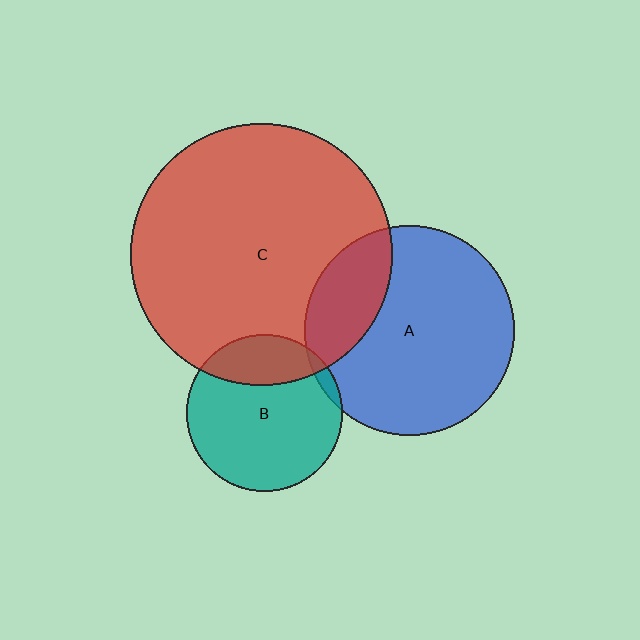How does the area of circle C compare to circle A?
Approximately 1.6 times.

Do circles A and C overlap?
Yes.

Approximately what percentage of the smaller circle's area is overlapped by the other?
Approximately 25%.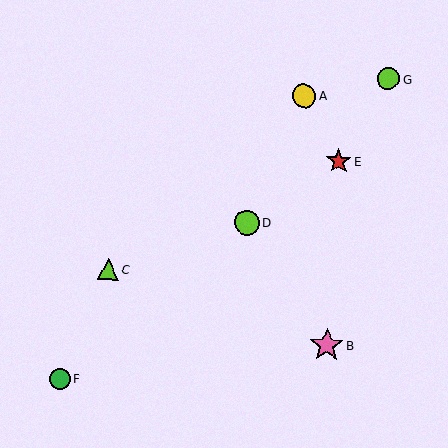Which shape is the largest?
The pink star (labeled B) is the largest.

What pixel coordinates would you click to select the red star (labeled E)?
Click at (339, 161) to select the red star E.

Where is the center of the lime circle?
The center of the lime circle is at (388, 79).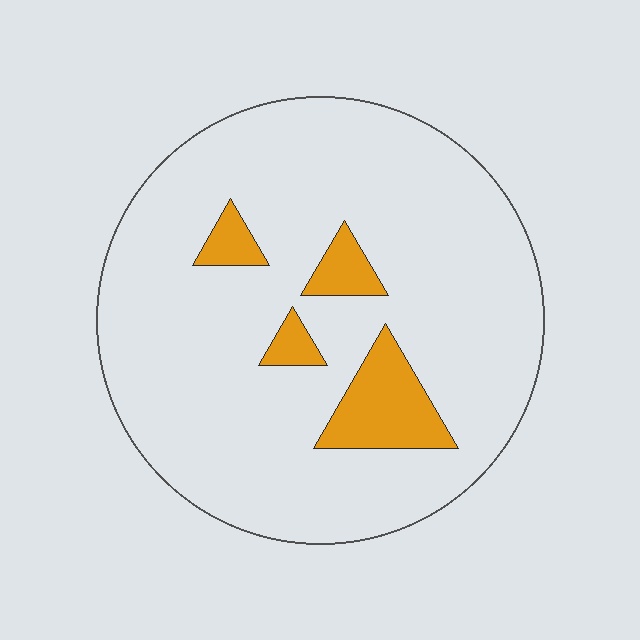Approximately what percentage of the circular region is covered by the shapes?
Approximately 10%.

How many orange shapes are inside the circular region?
4.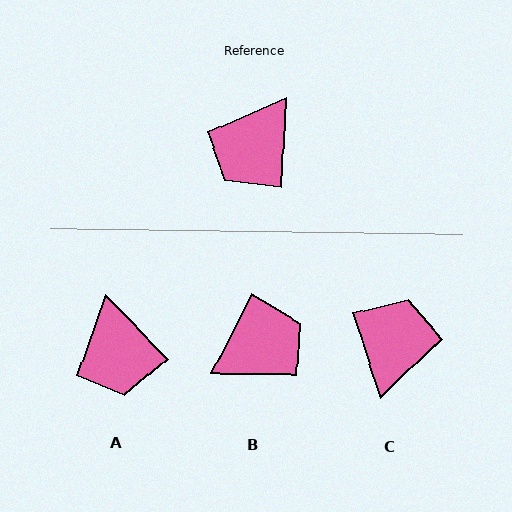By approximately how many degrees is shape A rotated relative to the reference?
Approximately 47 degrees counter-clockwise.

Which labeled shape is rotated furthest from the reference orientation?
C, about 159 degrees away.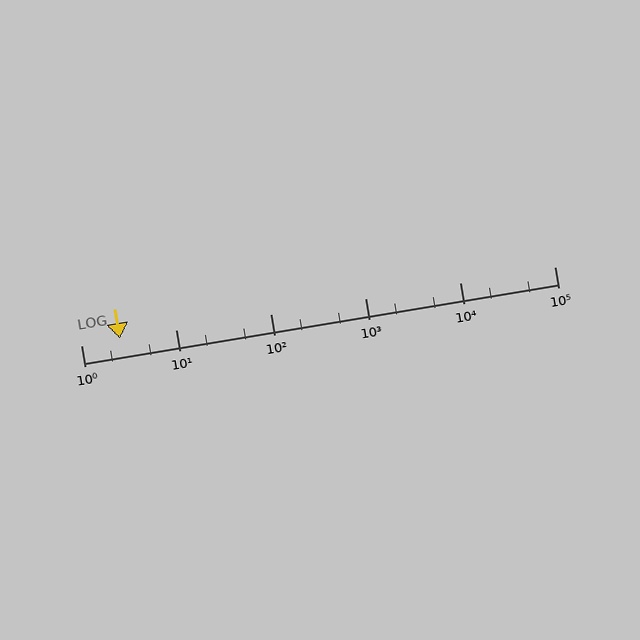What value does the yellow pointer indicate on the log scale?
The pointer indicates approximately 2.6.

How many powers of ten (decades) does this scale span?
The scale spans 5 decades, from 1 to 100000.